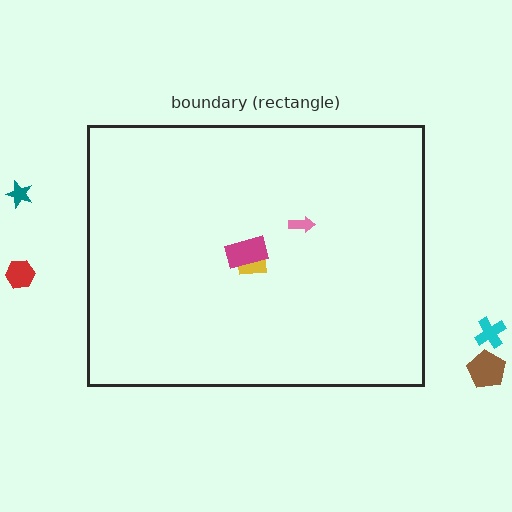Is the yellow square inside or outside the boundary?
Inside.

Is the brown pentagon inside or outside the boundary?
Outside.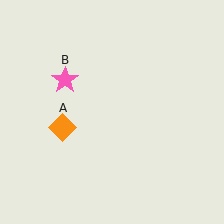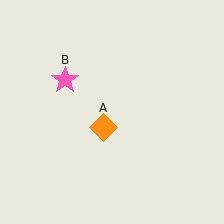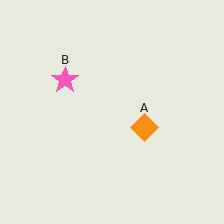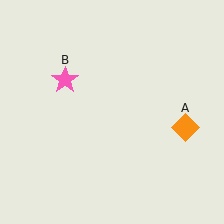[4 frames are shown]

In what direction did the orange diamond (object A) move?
The orange diamond (object A) moved right.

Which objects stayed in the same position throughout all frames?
Pink star (object B) remained stationary.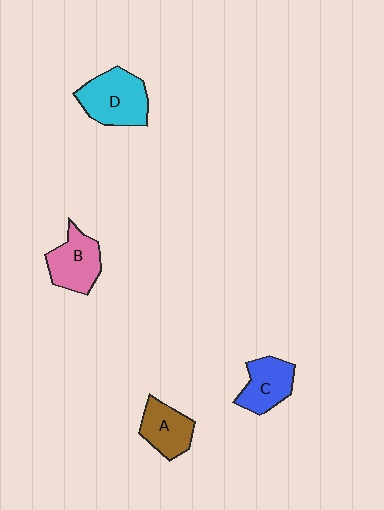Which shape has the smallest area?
Shape A (brown).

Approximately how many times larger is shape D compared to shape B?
Approximately 1.2 times.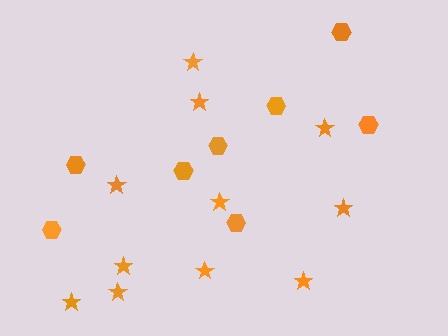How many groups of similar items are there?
There are 2 groups: one group of stars (11) and one group of hexagons (8).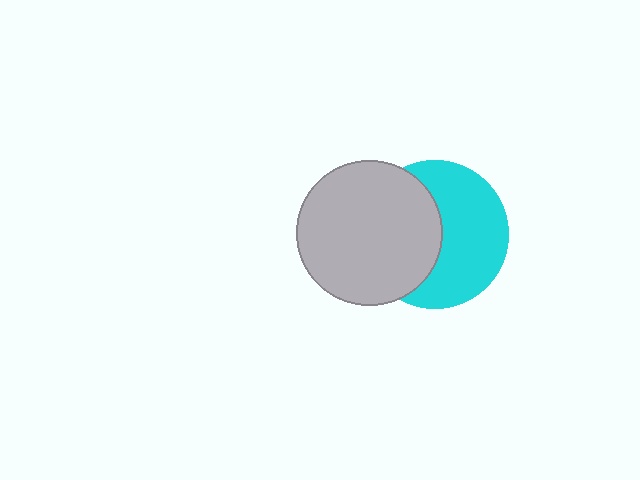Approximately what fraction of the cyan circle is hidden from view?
Roughly 45% of the cyan circle is hidden behind the light gray circle.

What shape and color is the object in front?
The object in front is a light gray circle.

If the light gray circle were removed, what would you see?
You would see the complete cyan circle.